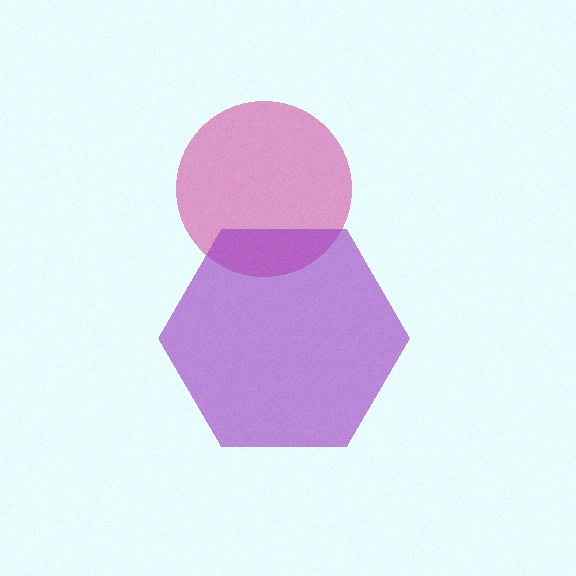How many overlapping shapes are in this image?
There are 2 overlapping shapes in the image.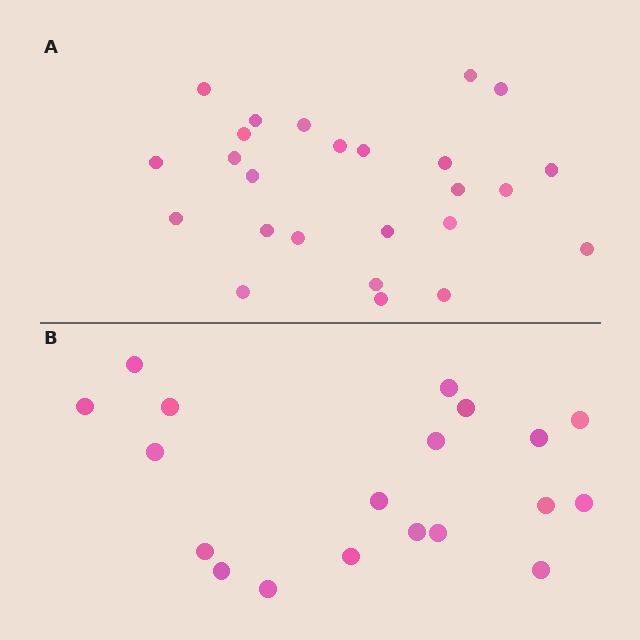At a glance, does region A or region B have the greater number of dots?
Region A (the top region) has more dots.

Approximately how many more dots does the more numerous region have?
Region A has about 6 more dots than region B.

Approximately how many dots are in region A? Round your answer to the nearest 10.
About 20 dots. (The exact count is 25, which rounds to 20.)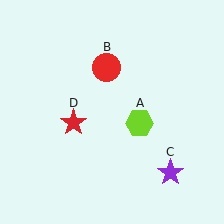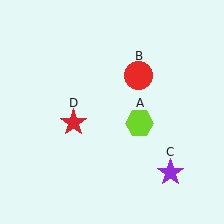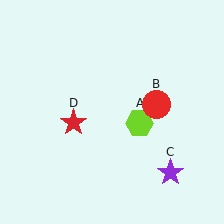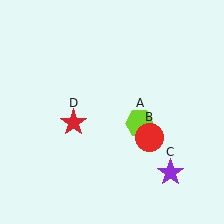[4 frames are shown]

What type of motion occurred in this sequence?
The red circle (object B) rotated clockwise around the center of the scene.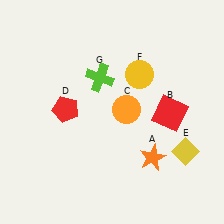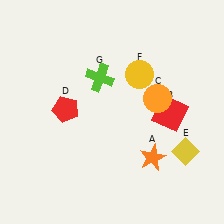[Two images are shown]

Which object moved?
The orange circle (C) moved right.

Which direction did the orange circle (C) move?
The orange circle (C) moved right.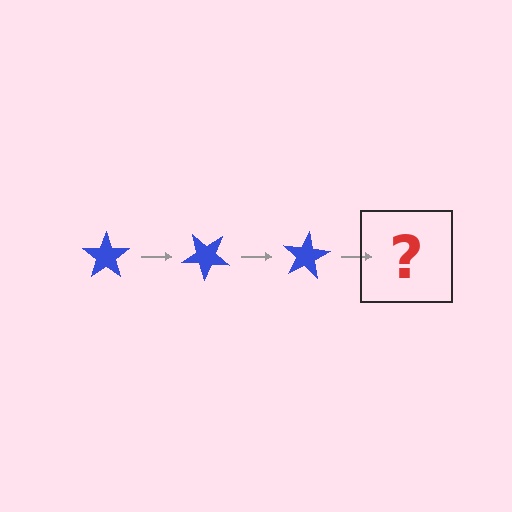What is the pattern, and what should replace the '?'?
The pattern is that the star rotates 40 degrees each step. The '?' should be a blue star rotated 120 degrees.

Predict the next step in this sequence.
The next step is a blue star rotated 120 degrees.